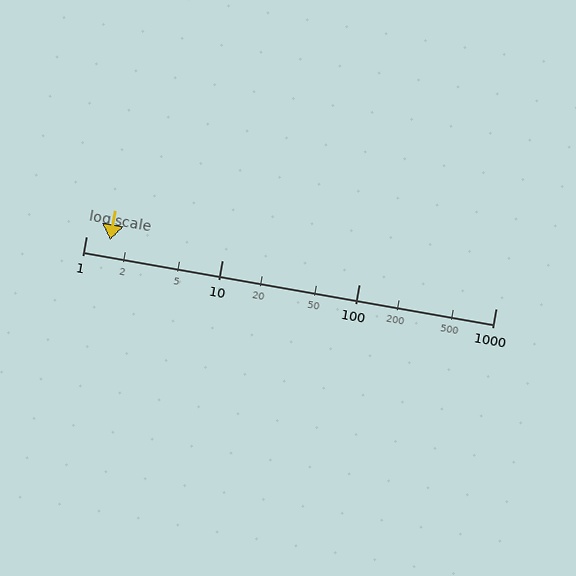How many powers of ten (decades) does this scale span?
The scale spans 3 decades, from 1 to 1000.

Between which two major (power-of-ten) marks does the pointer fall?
The pointer is between 1 and 10.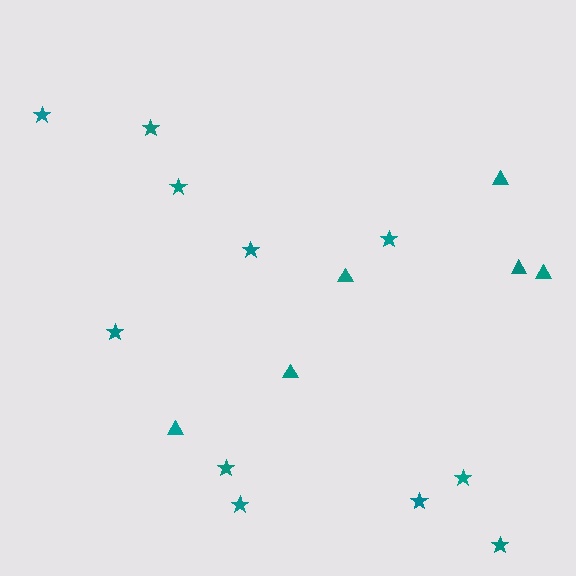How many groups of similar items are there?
There are 2 groups: one group of triangles (6) and one group of stars (11).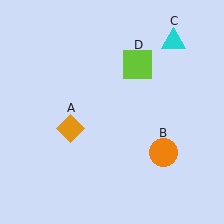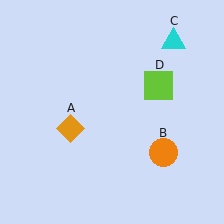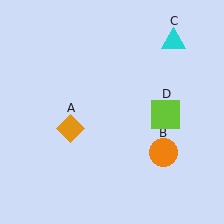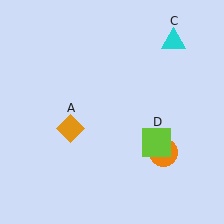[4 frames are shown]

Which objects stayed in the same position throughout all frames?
Orange diamond (object A) and orange circle (object B) and cyan triangle (object C) remained stationary.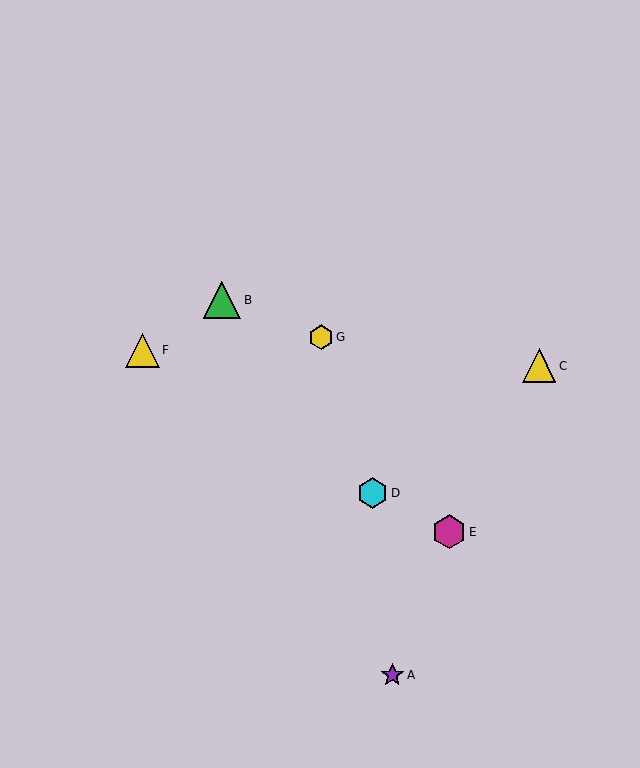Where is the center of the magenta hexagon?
The center of the magenta hexagon is at (449, 532).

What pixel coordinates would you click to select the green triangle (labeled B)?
Click at (222, 300) to select the green triangle B.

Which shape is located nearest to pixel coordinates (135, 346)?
The yellow triangle (labeled F) at (142, 350) is nearest to that location.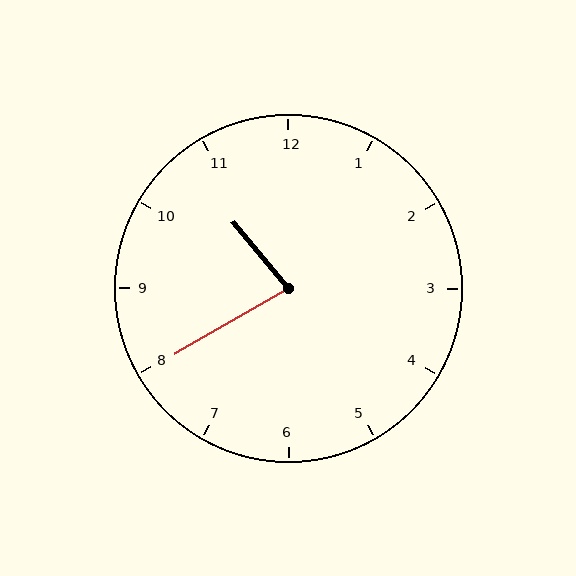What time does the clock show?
10:40.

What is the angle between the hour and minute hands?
Approximately 80 degrees.